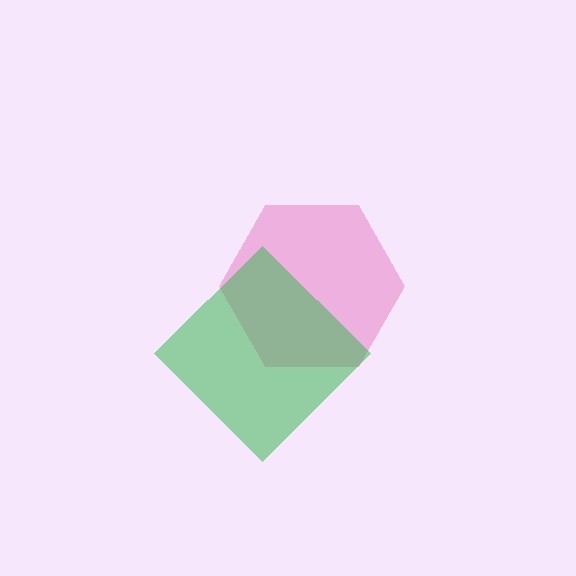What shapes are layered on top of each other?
The layered shapes are: a pink hexagon, a green diamond.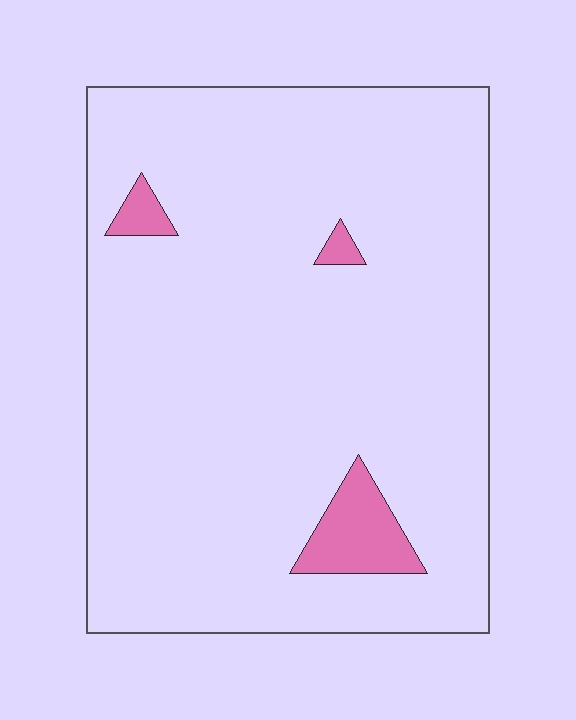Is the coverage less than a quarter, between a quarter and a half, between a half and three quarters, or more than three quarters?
Less than a quarter.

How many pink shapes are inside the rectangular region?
3.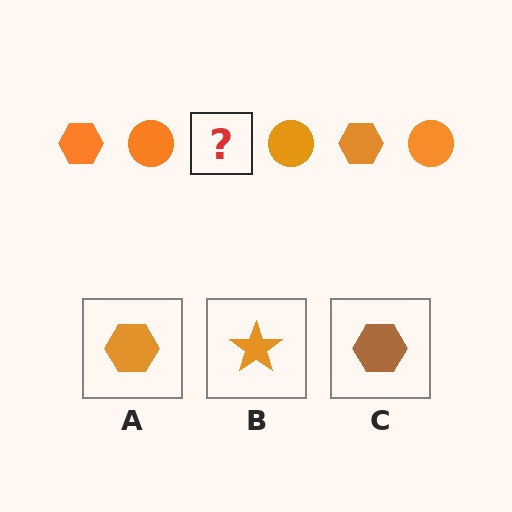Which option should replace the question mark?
Option A.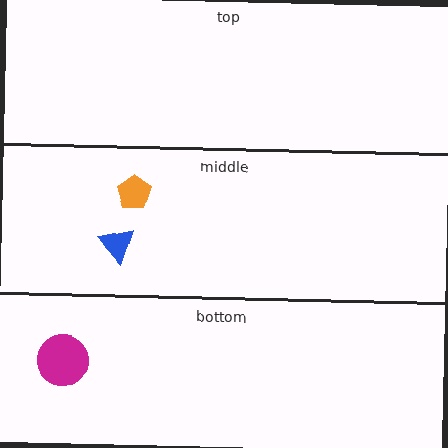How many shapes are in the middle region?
2.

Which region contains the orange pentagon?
The middle region.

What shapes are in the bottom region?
The magenta circle.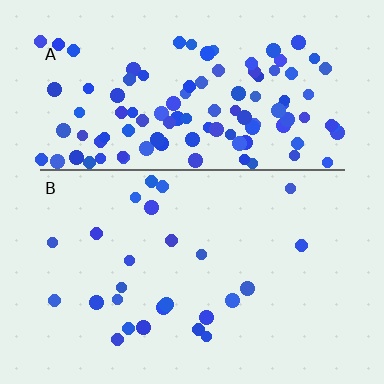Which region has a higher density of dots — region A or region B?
A (the top).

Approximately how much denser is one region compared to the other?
Approximately 4.4× — region A over region B.